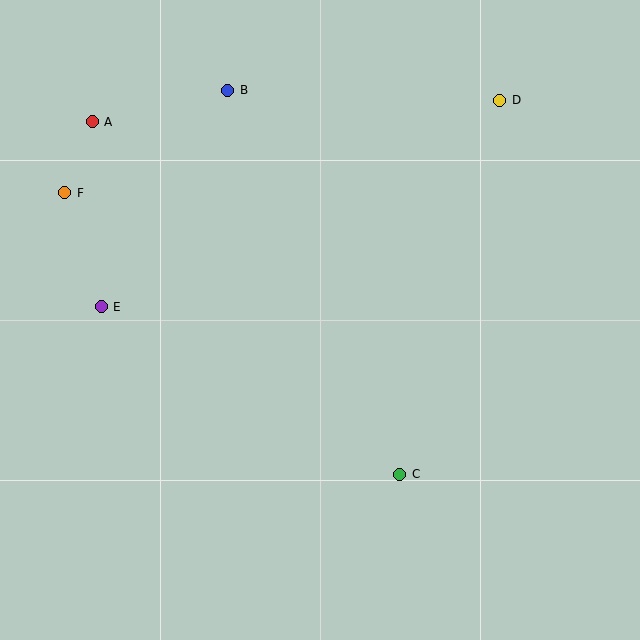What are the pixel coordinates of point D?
Point D is at (500, 100).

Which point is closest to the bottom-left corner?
Point E is closest to the bottom-left corner.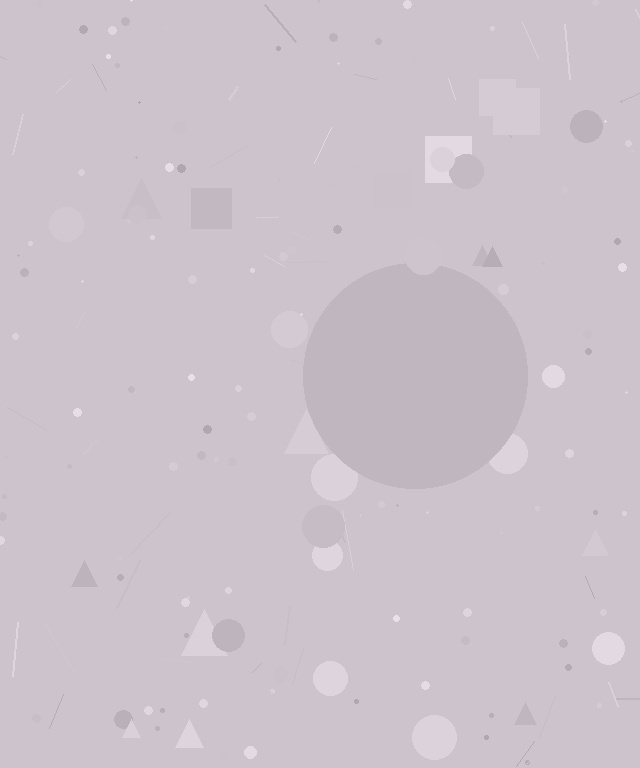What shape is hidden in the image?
A circle is hidden in the image.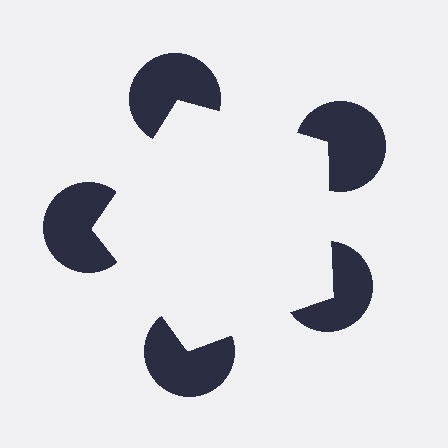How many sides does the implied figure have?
5 sides.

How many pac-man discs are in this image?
There are 5 — one at each vertex of the illusory pentagon.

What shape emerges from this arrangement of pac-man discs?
An illusory pentagon — its edges are inferred from the aligned wedge cuts in the pac-man discs, not physically drawn.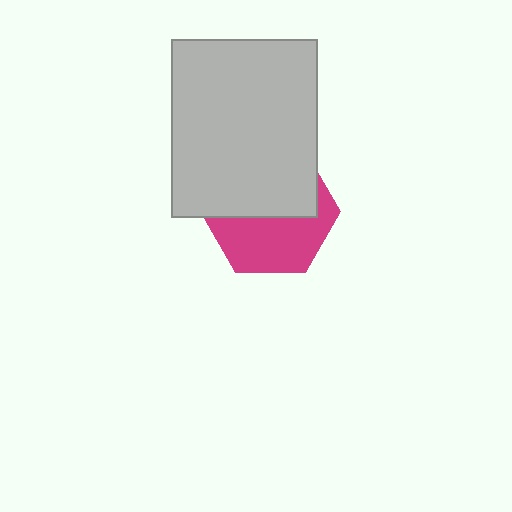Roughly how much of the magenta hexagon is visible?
About half of it is visible (roughly 49%).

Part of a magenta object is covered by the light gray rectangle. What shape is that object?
It is a hexagon.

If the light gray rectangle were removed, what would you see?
You would see the complete magenta hexagon.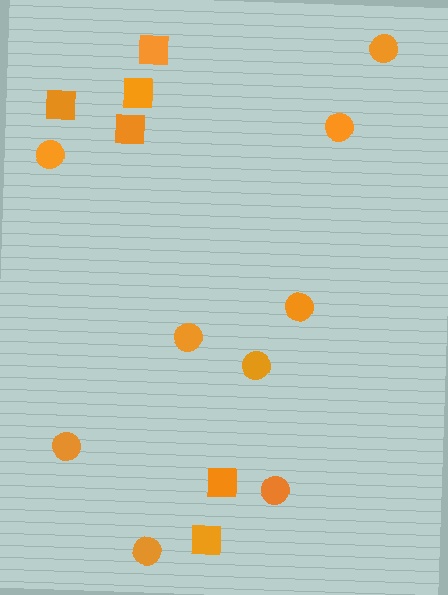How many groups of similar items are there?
There are 2 groups: one group of circles (9) and one group of squares (6).